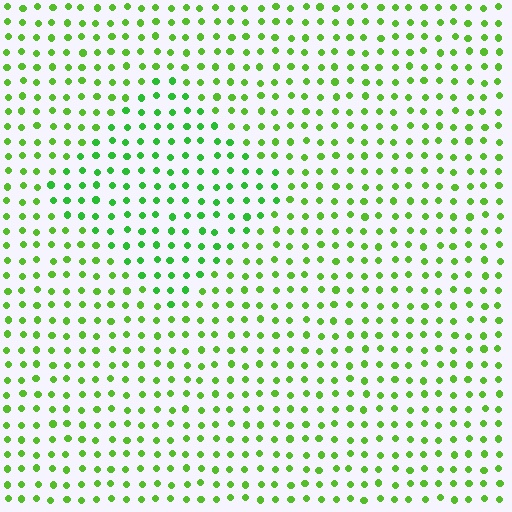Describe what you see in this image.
The image is filled with small lime elements in a uniform arrangement. A diamond-shaped region is visible where the elements are tinted to a slightly different hue, forming a subtle color boundary.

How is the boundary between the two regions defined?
The boundary is defined purely by a slight shift in hue (about 21 degrees). Spacing, size, and orientation are identical on both sides.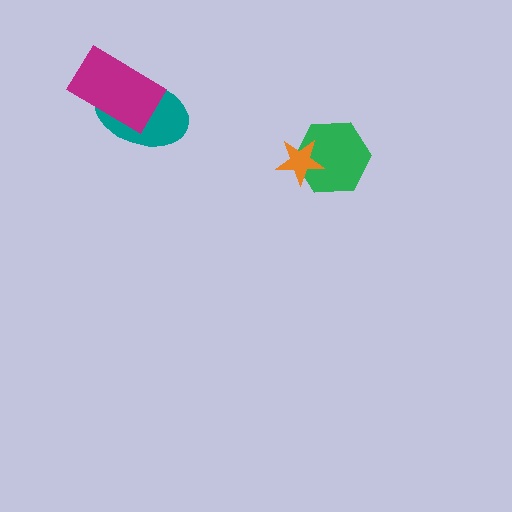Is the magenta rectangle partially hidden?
No, no other shape covers it.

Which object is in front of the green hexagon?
The orange star is in front of the green hexagon.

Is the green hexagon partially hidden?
Yes, it is partially covered by another shape.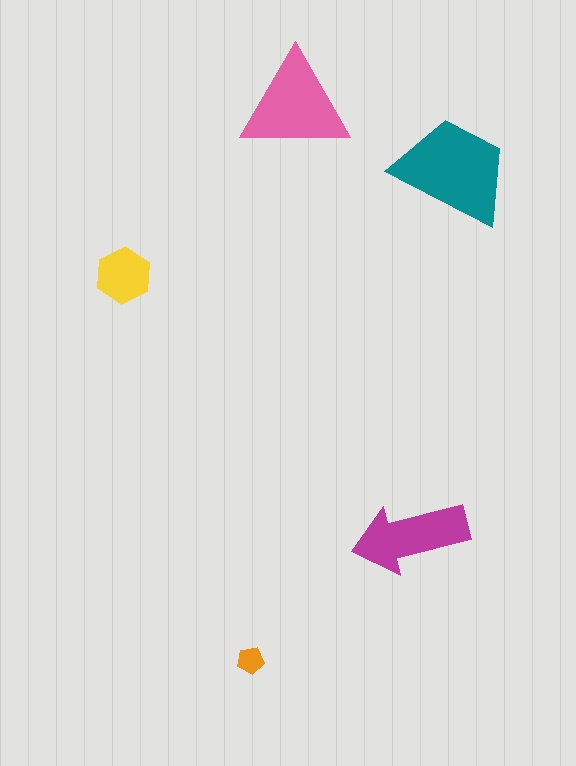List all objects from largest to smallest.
The teal trapezoid, the pink triangle, the magenta arrow, the yellow hexagon, the orange pentagon.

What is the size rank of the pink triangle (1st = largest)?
2nd.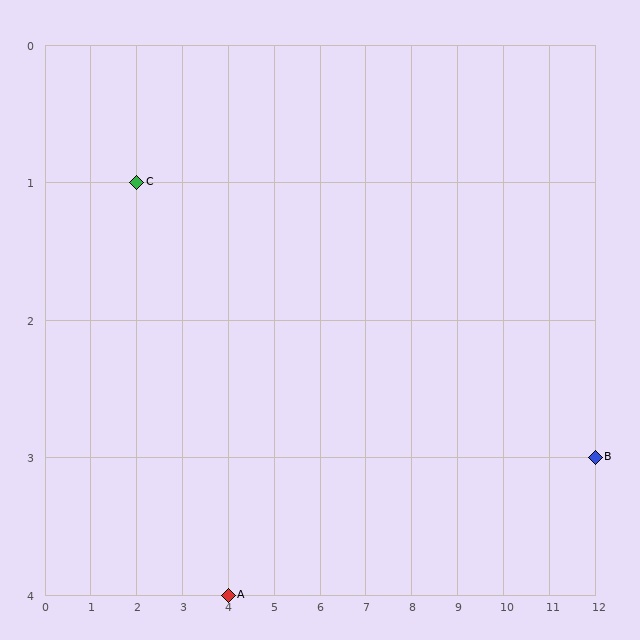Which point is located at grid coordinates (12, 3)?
Point B is at (12, 3).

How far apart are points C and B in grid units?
Points C and B are 10 columns and 2 rows apart (about 10.2 grid units diagonally).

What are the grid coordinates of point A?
Point A is at grid coordinates (4, 4).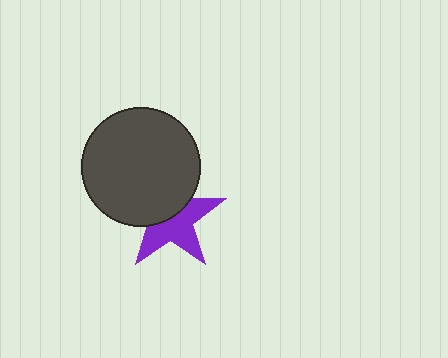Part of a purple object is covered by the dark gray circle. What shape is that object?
It is a star.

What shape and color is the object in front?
The object in front is a dark gray circle.